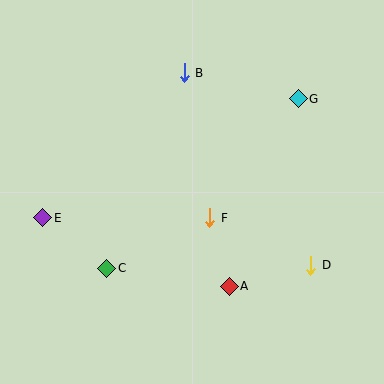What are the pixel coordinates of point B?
Point B is at (184, 73).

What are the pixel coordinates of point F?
Point F is at (209, 218).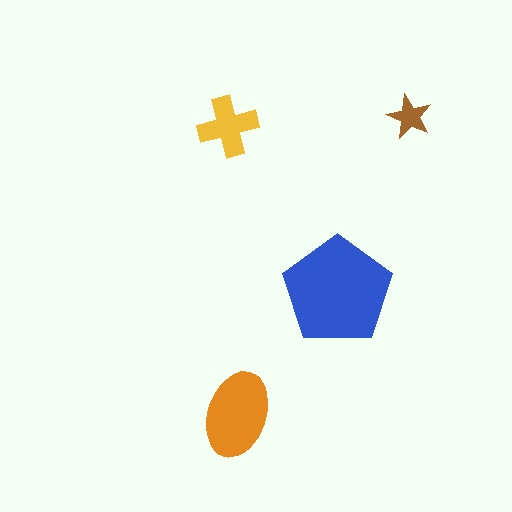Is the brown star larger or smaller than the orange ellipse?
Smaller.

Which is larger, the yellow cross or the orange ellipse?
The orange ellipse.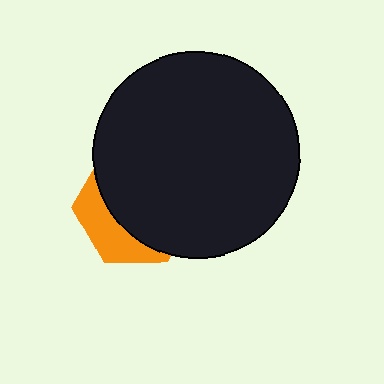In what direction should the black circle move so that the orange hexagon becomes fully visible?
The black circle should move toward the upper-right. That is the shortest direction to clear the overlap and leave the orange hexagon fully visible.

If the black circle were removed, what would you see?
You would see the complete orange hexagon.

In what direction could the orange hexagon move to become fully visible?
The orange hexagon could move toward the lower-left. That would shift it out from behind the black circle entirely.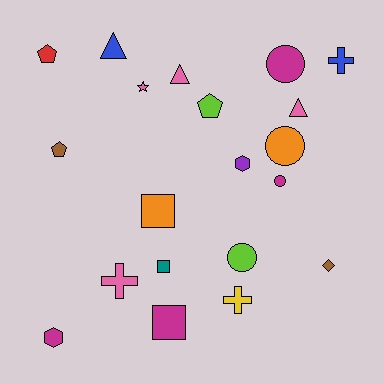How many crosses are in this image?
There are 3 crosses.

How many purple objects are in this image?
There is 1 purple object.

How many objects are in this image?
There are 20 objects.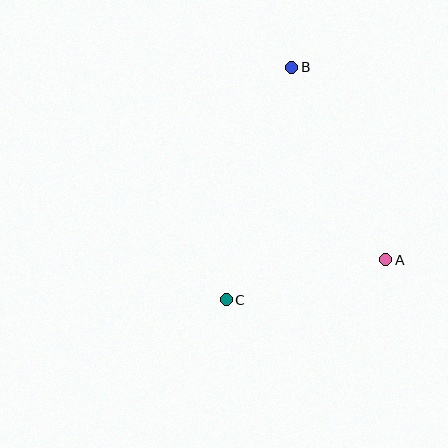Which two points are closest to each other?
Points A and C are closest to each other.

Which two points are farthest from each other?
Points B and C are farthest from each other.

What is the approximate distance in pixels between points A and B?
The distance between A and B is approximately 214 pixels.